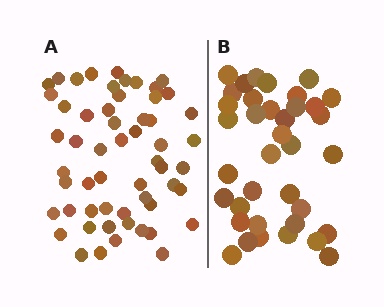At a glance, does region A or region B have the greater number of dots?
Region A (the left region) has more dots.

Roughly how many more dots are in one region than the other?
Region A has approximately 20 more dots than region B.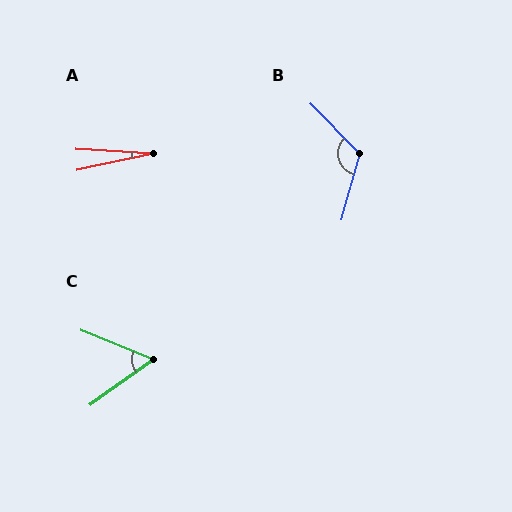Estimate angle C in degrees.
Approximately 58 degrees.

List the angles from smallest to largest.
A (15°), C (58°), B (120°).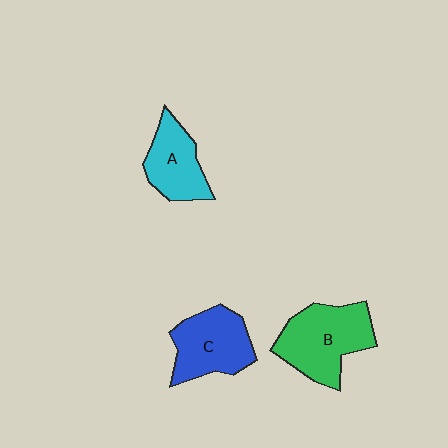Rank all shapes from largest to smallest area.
From largest to smallest: B (green), C (blue), A (cyan).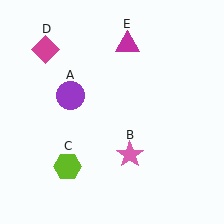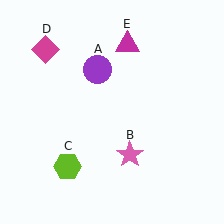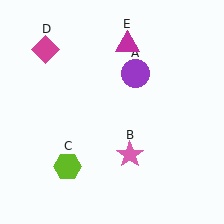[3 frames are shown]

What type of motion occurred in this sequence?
The purple circle (object A) rotated clockwise around the center of the scene.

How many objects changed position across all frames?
1 object changed position: purple circle (object A).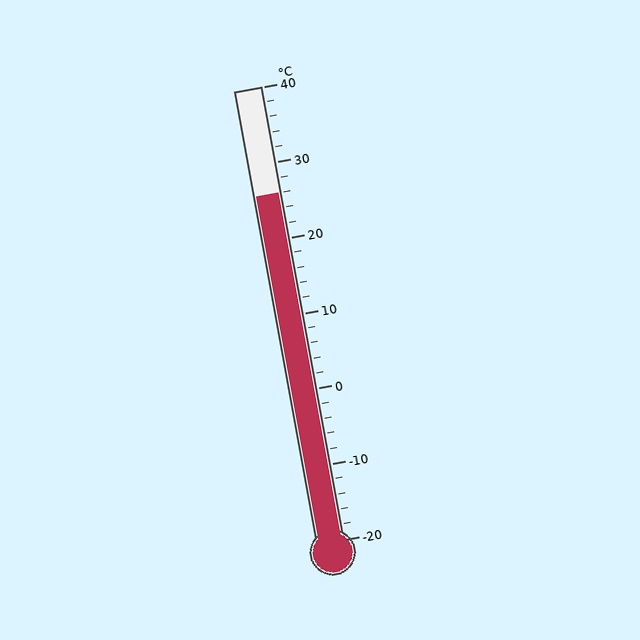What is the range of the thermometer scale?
The thermometer scale ranges from -20°C to 40°C.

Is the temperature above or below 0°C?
The temperature is above 0°C.